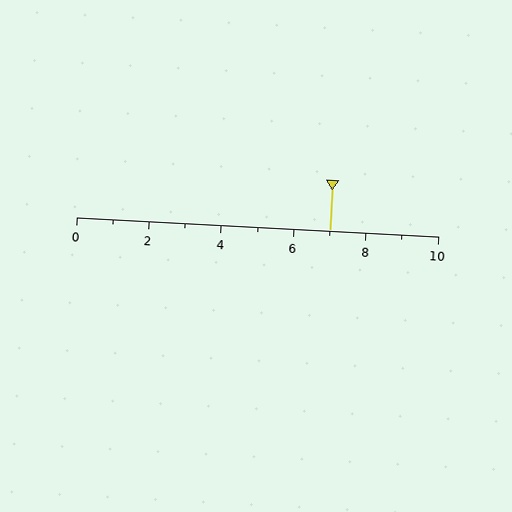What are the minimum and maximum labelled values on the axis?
The axis runs from 0 to 10.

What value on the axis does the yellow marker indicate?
The marker indicates approximately 7.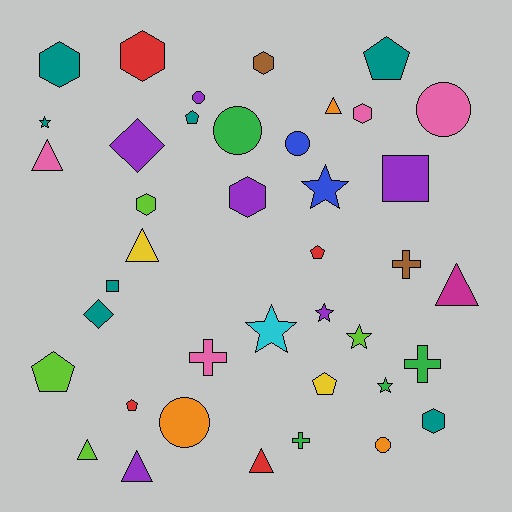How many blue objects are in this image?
There are 2 blue objects.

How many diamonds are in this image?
There are 2 diamonds.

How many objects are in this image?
There are 40 objects.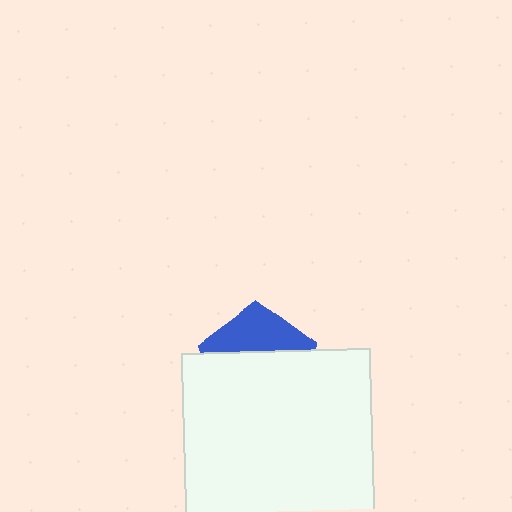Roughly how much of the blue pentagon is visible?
A small part of it is visible (roughly 37%).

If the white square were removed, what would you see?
You would see the complete blue pentagon.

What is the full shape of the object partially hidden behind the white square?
The partially hidden object is a blue pentagon.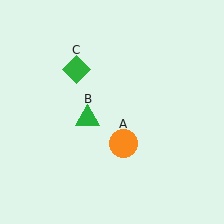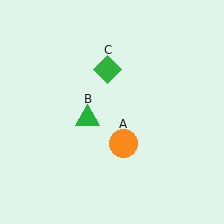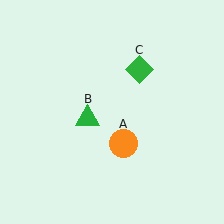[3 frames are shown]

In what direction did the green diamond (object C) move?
The green diamond (object C) moved right.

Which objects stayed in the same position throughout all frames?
Orange circle (object A) and green triangle (object B) remained stationary.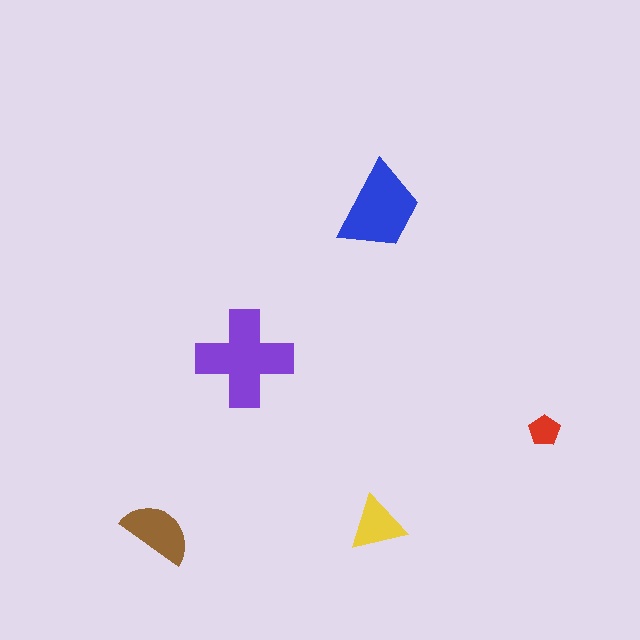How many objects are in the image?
There are 5 objects in the image.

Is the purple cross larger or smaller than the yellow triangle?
Larger.